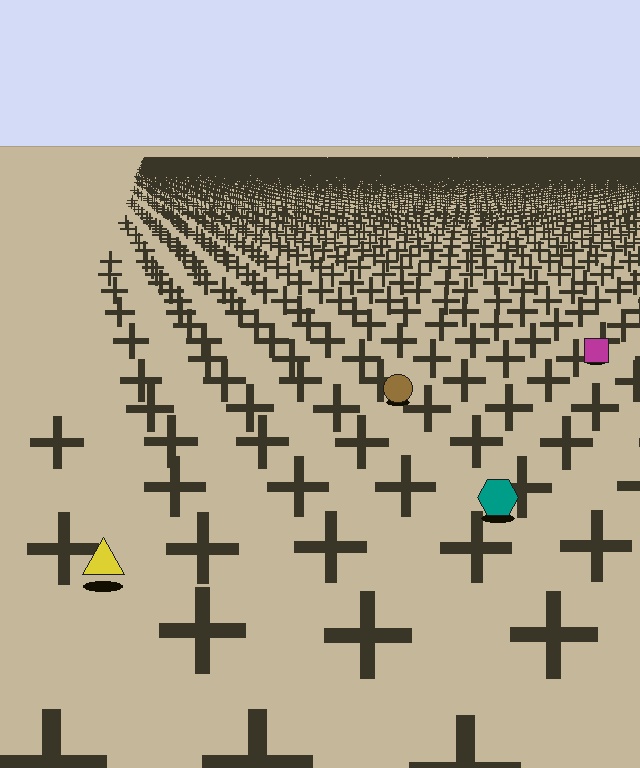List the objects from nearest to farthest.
From nearest to farthest: the yellow triangle, the teal hexagon, the brown circle, the magenta square.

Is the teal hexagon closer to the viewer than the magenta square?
Yes. The teal hexagon is closer — you can tell from the texture gradient: the ground texture is coarser near it.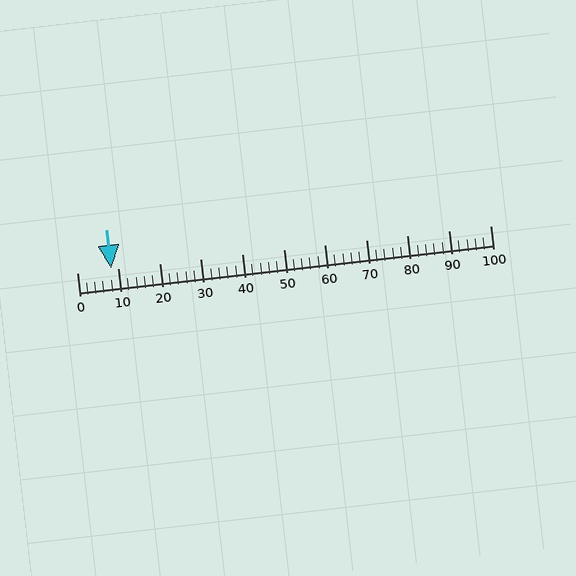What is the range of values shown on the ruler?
The ruler shows values from 0 to 100.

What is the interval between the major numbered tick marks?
The major tick marks are spaced 10 units apart.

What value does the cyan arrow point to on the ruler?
The cyan arrow points to approximately 8.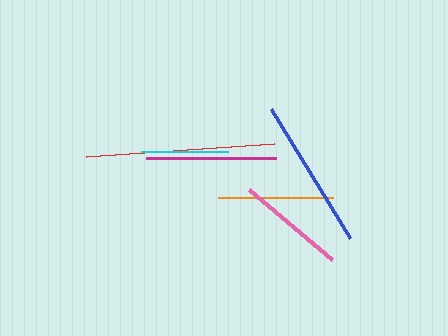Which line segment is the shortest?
The cyan line is the shortest at approximately 87 pixels.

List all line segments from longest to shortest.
From longest to shortest: red, blue, magenta, orange, pink, cyan.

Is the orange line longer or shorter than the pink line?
The orange line is longer than the pink line.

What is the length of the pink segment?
The pink segment is approximately 109 pixels long.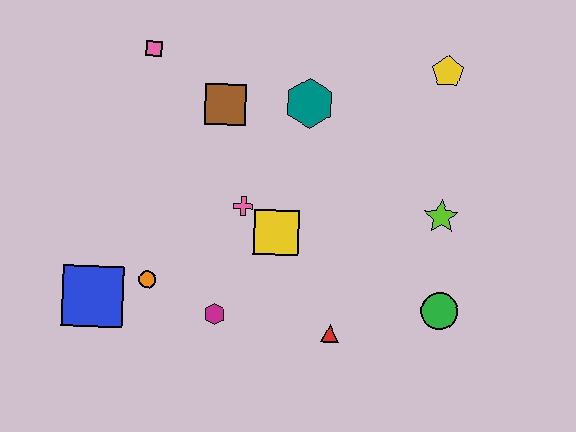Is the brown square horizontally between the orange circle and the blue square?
No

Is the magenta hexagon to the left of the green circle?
Yes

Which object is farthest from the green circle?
The pink square is farthest from the green circle.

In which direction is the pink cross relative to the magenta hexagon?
The pink cross is above the magenta hexagon.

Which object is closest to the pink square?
The brown square is closest to the pink square.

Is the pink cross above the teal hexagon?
No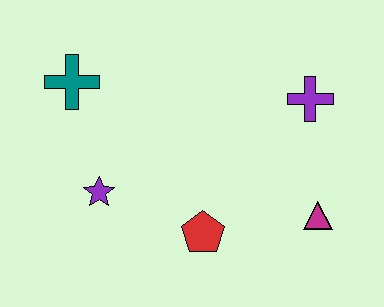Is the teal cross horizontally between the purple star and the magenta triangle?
No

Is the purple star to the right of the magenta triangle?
No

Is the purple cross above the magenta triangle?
Yes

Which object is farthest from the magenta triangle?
The teal cross is farthest from the magenta triangle.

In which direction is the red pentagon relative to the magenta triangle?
The red pentagon is to the left of the magenta triangle.